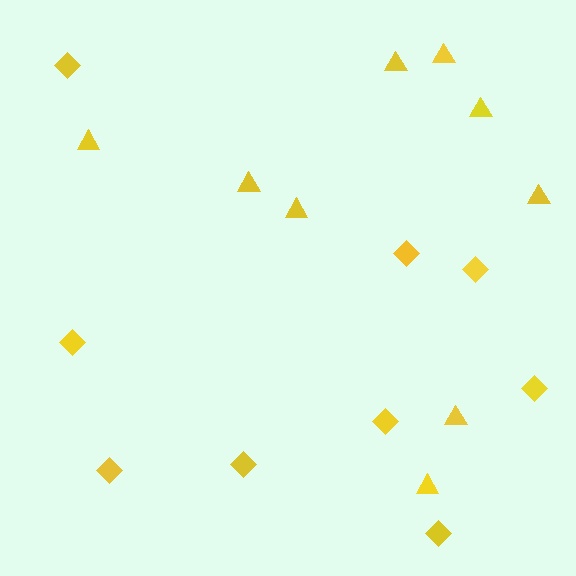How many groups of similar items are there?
There are 2 groups: one group of triangles (9) and one group of diamonds (9).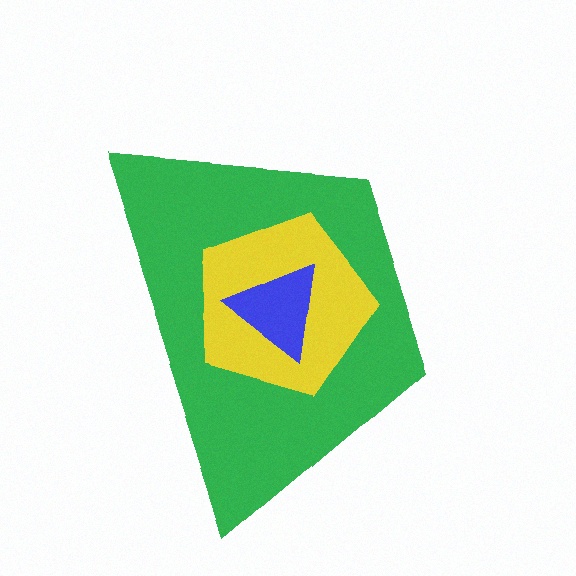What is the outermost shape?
The green trapezoid.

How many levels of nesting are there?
3.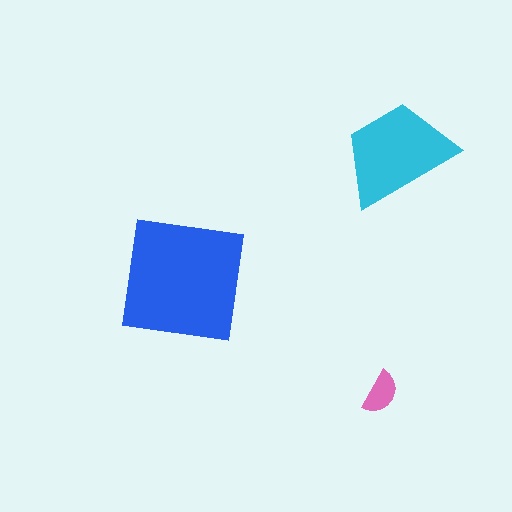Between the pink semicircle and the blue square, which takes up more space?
The blue square.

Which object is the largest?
The blue square.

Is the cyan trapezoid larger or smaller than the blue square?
Smaller.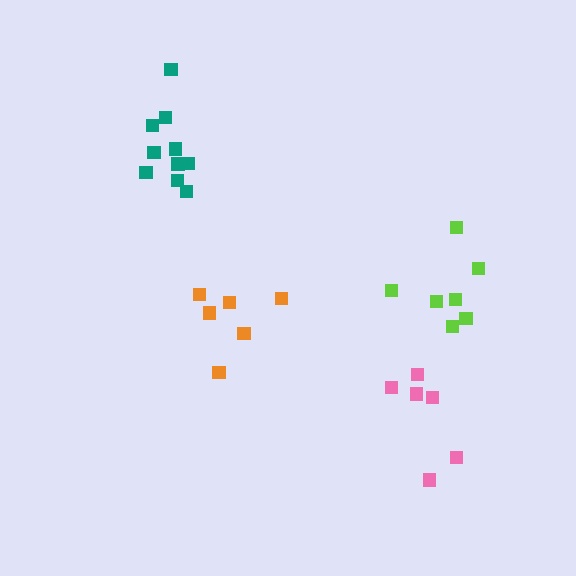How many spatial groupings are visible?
There are 4 spatial groupings.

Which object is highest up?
The teal cluster is topmost.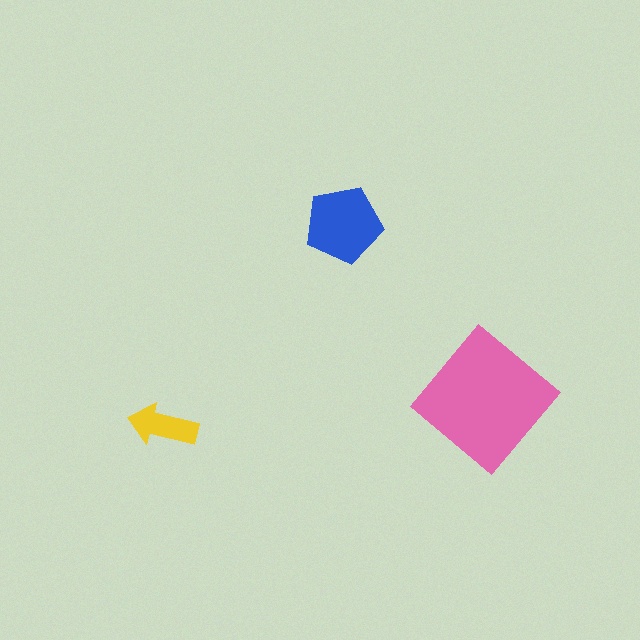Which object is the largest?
The pink diamond.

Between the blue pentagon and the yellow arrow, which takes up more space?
The blue pentagon.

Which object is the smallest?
The yellow arrow.